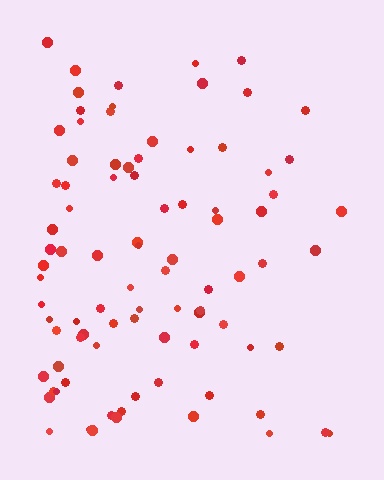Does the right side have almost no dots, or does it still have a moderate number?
Still a moderate number, just noticeably fewer than the left.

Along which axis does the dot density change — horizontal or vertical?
Horizontal.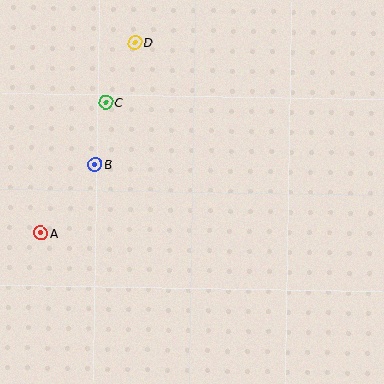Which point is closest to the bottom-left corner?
Point A is closest to the bottom-left corner.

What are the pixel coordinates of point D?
Point D is at (135, 43).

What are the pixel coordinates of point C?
Point C is at (106, 102).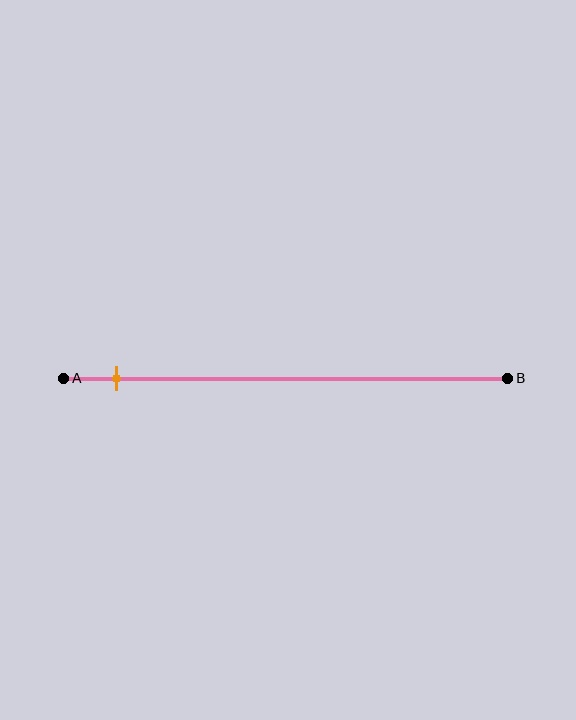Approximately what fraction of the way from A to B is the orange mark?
The orange mark is approximately 10% of the way from A to B.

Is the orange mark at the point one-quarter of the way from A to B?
No, the mark is at about 10% from A, not at the 25% one-quarter point.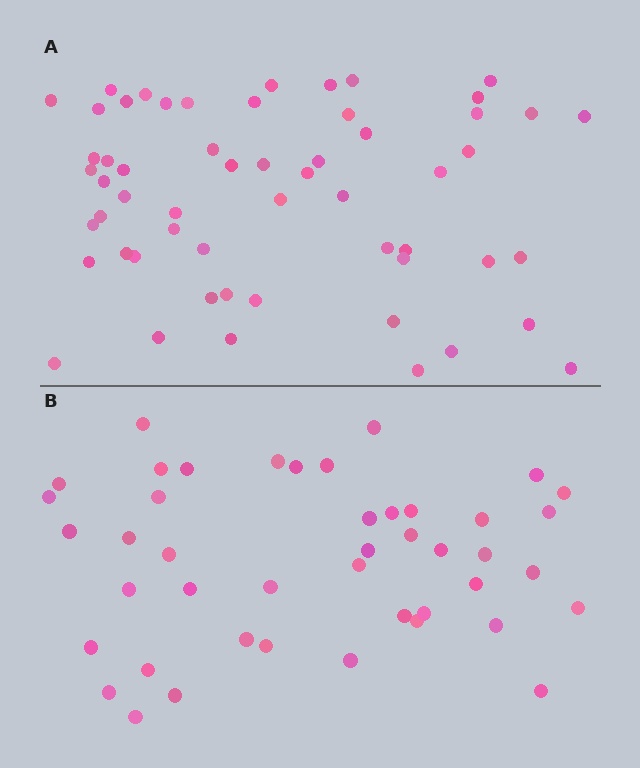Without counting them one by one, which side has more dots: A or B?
Region A (the top region) has more dots.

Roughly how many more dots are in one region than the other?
Region A has approximately 15 more dots than region B.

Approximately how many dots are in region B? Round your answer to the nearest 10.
About 40 dots. (The exact count is 44, which rounds to 40.)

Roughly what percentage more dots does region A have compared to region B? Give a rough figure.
About 30% more.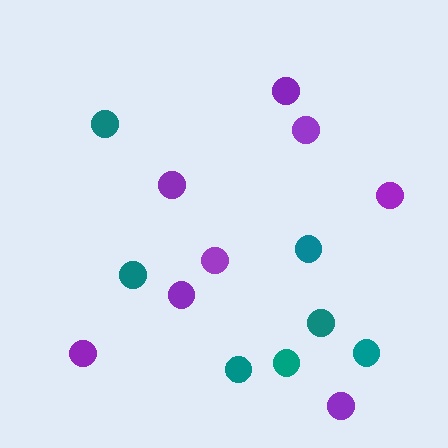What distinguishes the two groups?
There are 2 groups: one group of purple circles (8) and one group of teal circles (7).